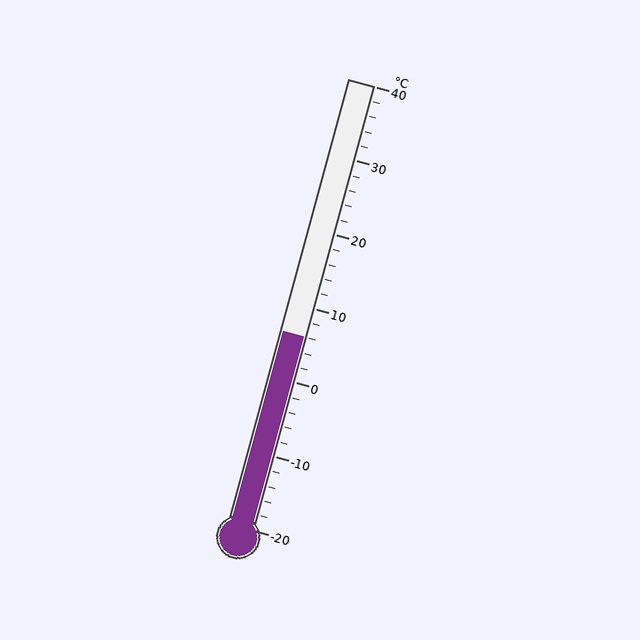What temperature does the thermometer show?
The thermometer shows approximately 6°C.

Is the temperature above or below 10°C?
The temperature is below 10°C.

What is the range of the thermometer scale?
The thermometer scale ranges from -20°C to 40°C.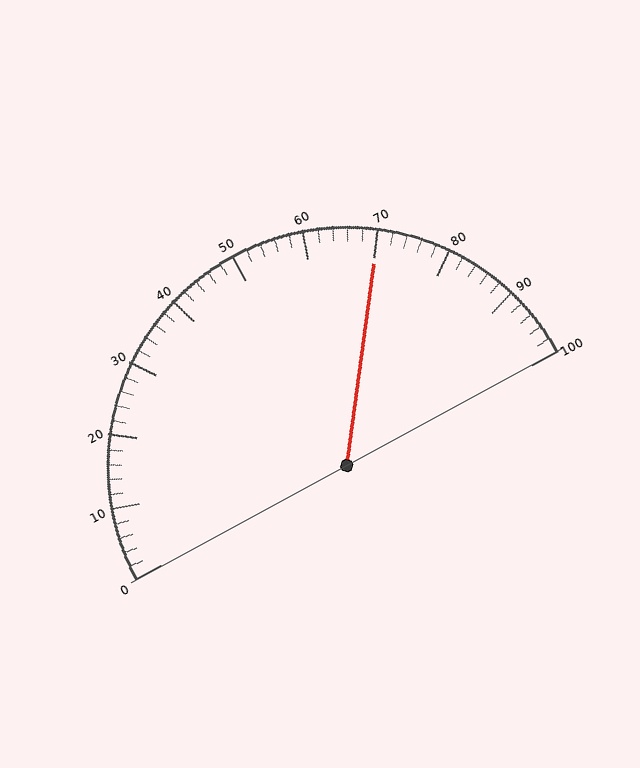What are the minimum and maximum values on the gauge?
The gauge ranges from 0 to 100.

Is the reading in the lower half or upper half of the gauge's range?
The reading is in the upper half of the range (0 to 100).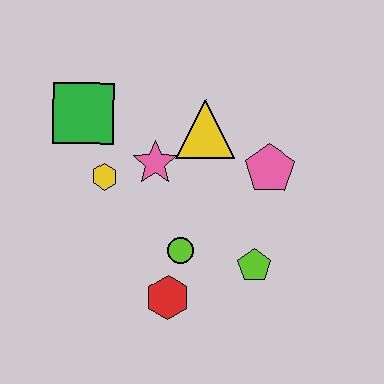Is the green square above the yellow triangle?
Yes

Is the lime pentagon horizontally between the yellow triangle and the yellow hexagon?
No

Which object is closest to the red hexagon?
The lime circle is closest to the red hexagon.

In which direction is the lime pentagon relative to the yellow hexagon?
The lime pentagon is to the right of the yellow hexagon.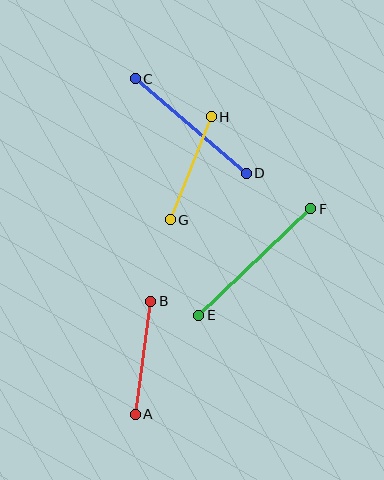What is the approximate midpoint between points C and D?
The midpoint is at approximately (191, 126) pixels.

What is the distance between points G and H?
The distance is approximately 111 pixels.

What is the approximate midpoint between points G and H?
The midpoint is at approximately (191, 168) pixels.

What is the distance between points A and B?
The distance is approximately 114 pixels.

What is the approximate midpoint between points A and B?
The midpoint is at approximately (143, 358) pixels.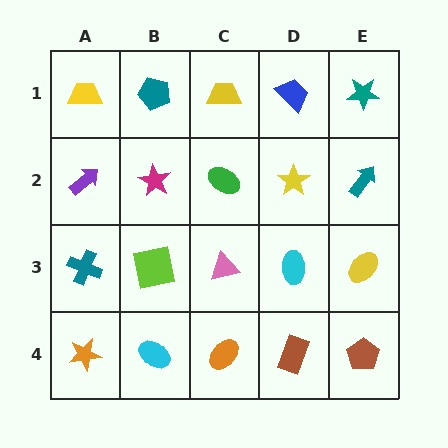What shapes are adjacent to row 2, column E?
A teal star (row 1, column E), a yellow ellipse (row 3, column E), a yellow star (row 2, column D).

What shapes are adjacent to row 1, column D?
A yellow star (row 2, column D), a yellow trapezoid (row 1, column C), a teal star (row 1, column E).